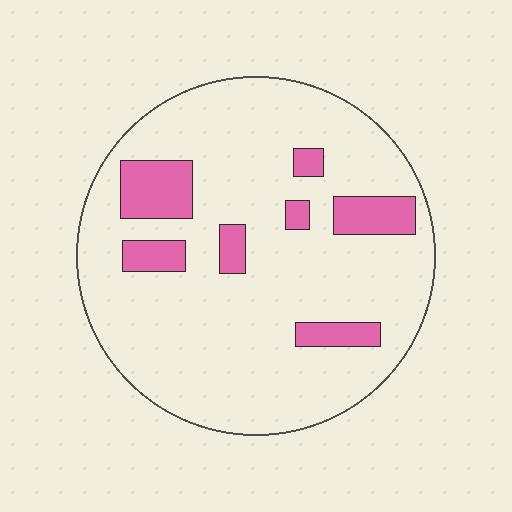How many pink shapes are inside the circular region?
7.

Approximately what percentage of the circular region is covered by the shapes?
Approximately 15%.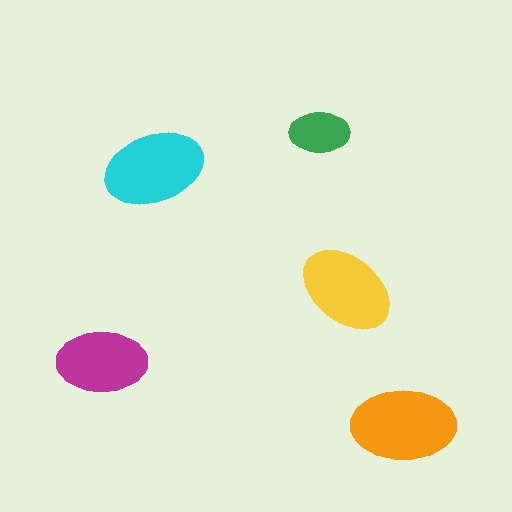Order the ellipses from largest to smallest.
the orange one, the cyan one, the yellow one, the magenta one, the green one.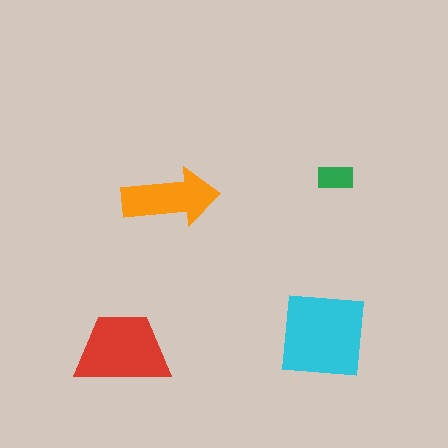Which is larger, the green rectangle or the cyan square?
The cyan square.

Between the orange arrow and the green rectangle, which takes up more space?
The orange arrow.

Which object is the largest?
The cyan square.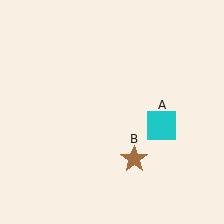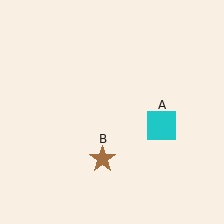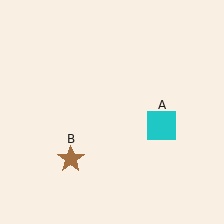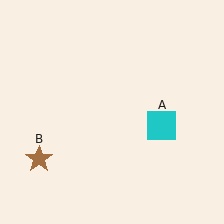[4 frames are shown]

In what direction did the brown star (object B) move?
The brown star (object B) moved left.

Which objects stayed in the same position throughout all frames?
Cyan square (object A) remained stationary.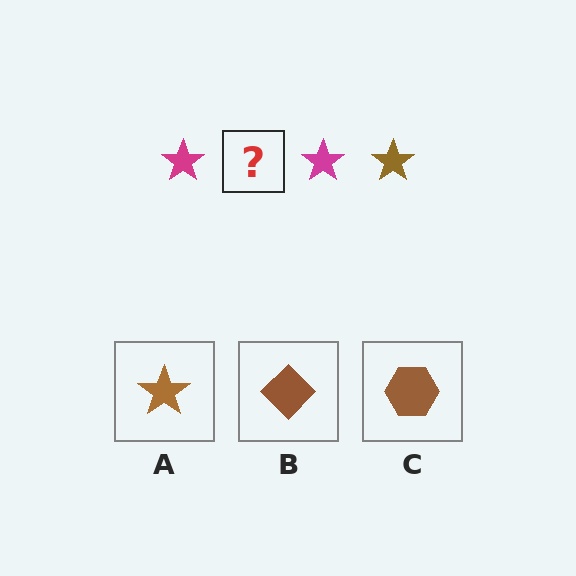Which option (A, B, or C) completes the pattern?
A.